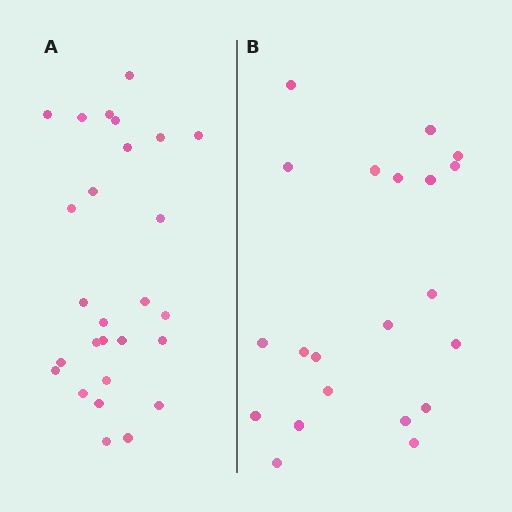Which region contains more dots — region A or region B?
Region A (the left region) has more dots.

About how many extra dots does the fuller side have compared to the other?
Region A has about 6 more dots than region B.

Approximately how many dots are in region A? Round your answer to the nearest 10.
About 30 dots. (The exact count is 27, which rounds to 30.)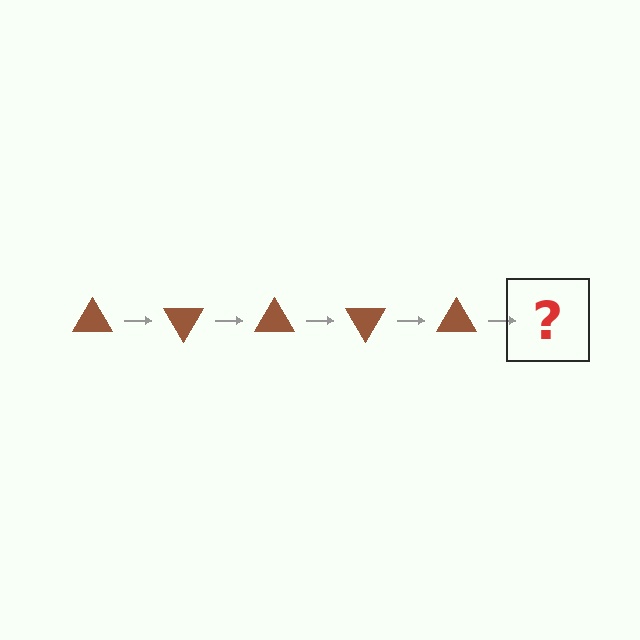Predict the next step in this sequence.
The next step is a brown triangle rotated 300 degrees.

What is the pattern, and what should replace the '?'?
The pattern is that the triangle rotates 60 degrees each step. The '?' should be a brown triangle rotated 300 degrees.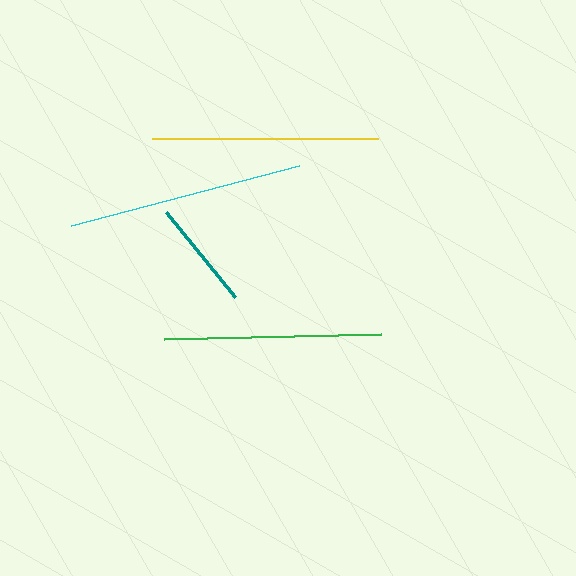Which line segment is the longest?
The cyan line is the longest at approximately 236 pixels.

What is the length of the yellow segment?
The yellow segment is approximately 226 pixels long.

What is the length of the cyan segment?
The cyan segment is approximately 236 pixels long.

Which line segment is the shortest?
The teal line is the shortest at approximately 110 pixels.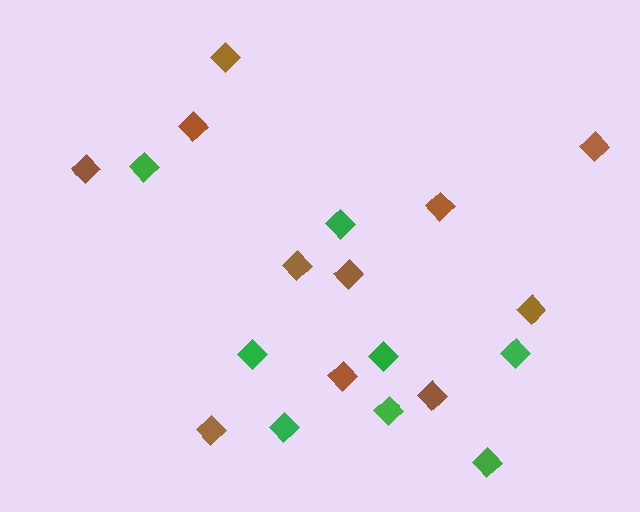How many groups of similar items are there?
There are 2 groups: one group of brown diamonds (11) and one group of green diamonds (8).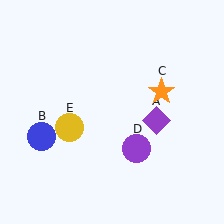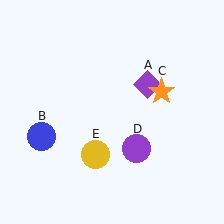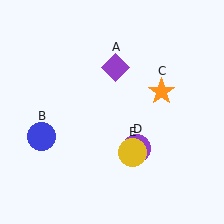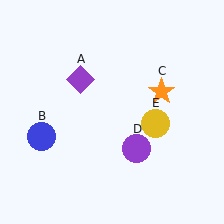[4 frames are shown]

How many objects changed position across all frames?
2 objects changed position: purple diamond (object A), yellow circle (object E).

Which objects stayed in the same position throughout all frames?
Blue circle (object B) and orange star (object C) and purple circle (object D) remained stationary.